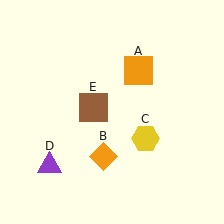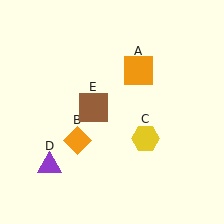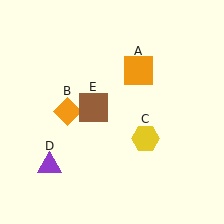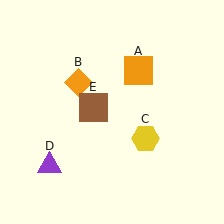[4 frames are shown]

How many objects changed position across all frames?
1 object changed position: orange diamond (object B).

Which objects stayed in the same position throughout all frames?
Orange square (object A) and yellow hexagon (object C) and purple triangle (object D) and brown square (object E) remained stationary.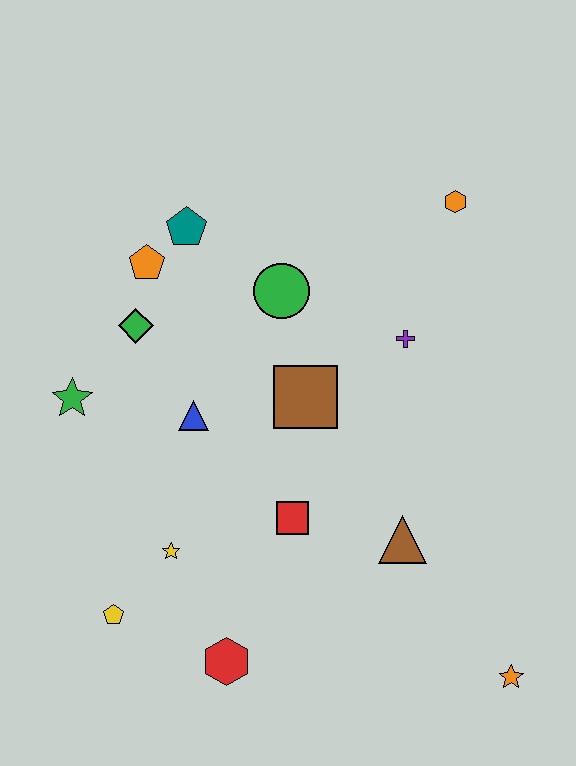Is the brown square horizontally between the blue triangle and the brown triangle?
Yes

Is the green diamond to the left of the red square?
Yes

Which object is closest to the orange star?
The brown triangle is closest to the orange star.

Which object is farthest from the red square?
The orange hexagon is farthest from the red square.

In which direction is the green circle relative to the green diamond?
The green circle is to the right of the green diamond.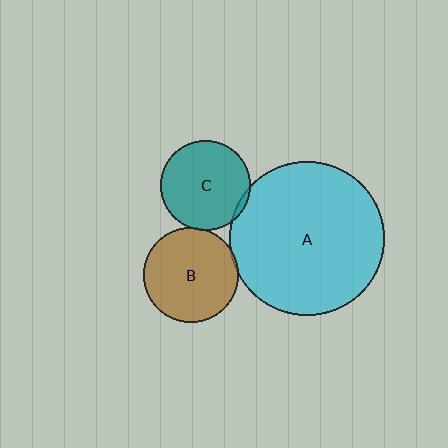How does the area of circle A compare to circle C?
Approximately 3.0 times.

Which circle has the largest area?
Circle A (cyan).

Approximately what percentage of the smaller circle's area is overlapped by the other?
Approximately 5%.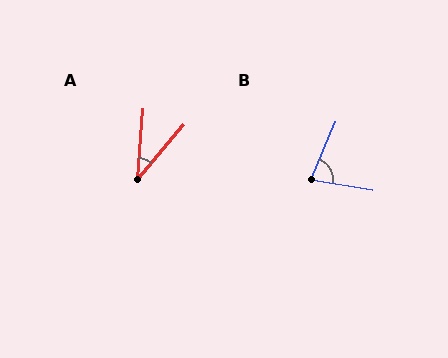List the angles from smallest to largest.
A (36°), B (76°).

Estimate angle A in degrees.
Approximately 36 degrees.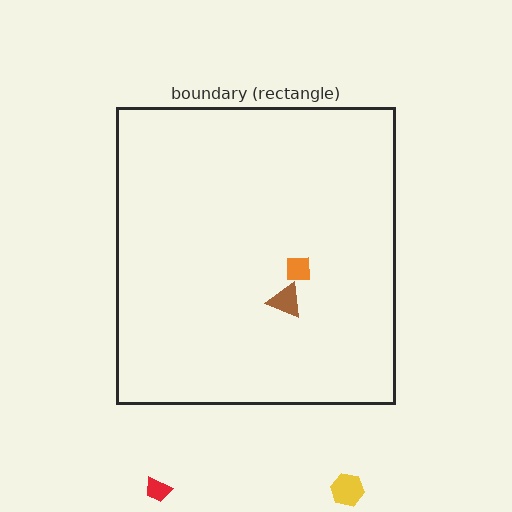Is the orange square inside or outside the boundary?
Inside.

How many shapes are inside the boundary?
2 inside, 2 outside.